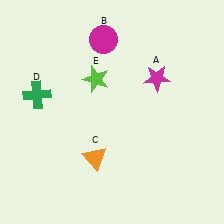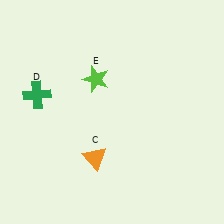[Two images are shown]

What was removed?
The magenta star (A), the magenta circle (B) were removed in Image 2.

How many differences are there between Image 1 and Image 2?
There are 2 differences between the two images.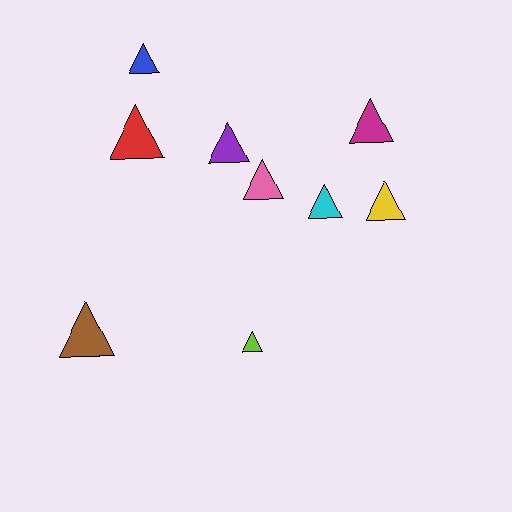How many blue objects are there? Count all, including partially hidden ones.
There is 1 blue object.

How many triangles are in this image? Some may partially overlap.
There are 9 triangles.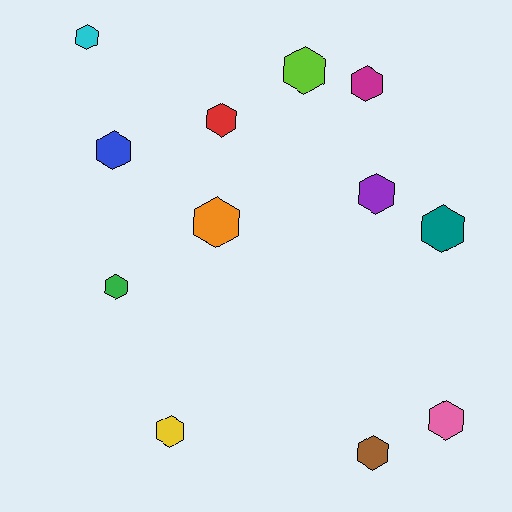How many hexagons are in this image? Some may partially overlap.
There are 12 hexagons.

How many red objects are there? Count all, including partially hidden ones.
There is 1 red object.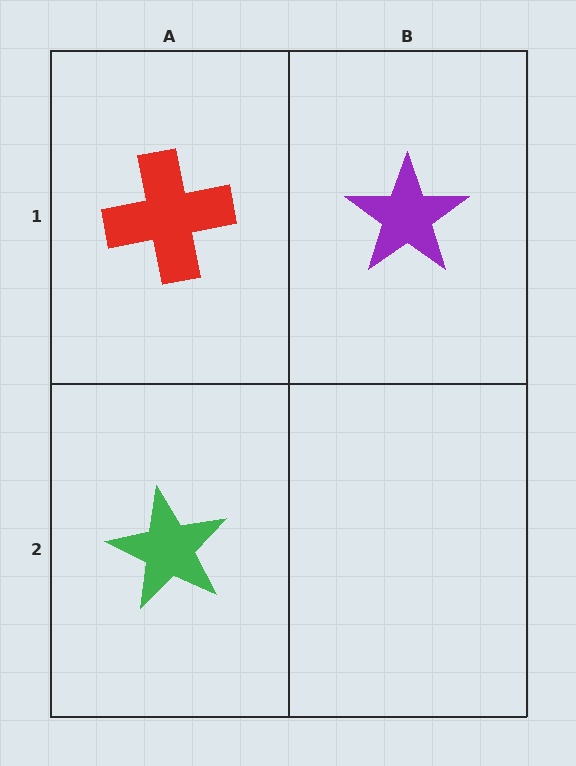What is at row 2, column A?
A green star.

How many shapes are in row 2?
1 shape.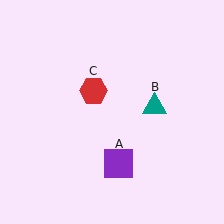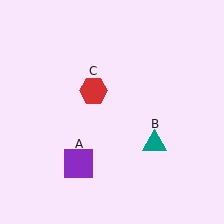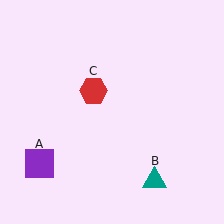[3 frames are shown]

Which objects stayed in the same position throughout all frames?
Red hexagon (object C) remained stationary.